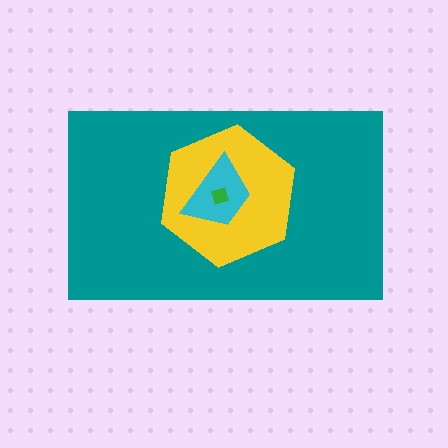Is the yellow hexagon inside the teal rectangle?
Yes.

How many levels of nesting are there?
4.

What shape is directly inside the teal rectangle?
The yellow hexagon.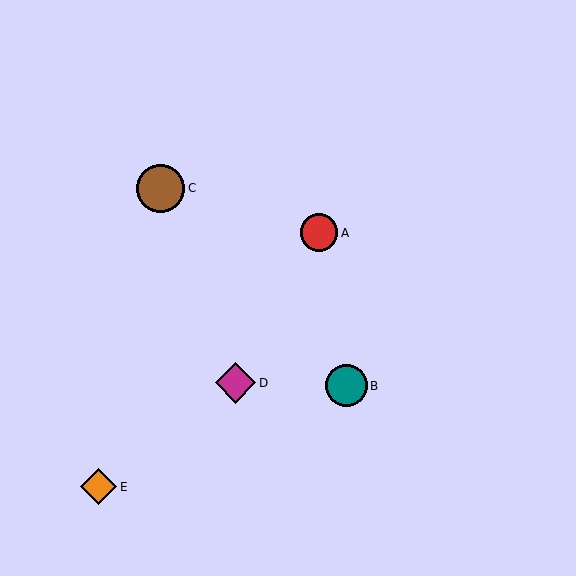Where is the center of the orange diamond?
The center of the orange diamond is at (98, 487).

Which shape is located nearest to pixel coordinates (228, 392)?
The magenta diamond (labeled D) at (235, 383) is nearest to that location.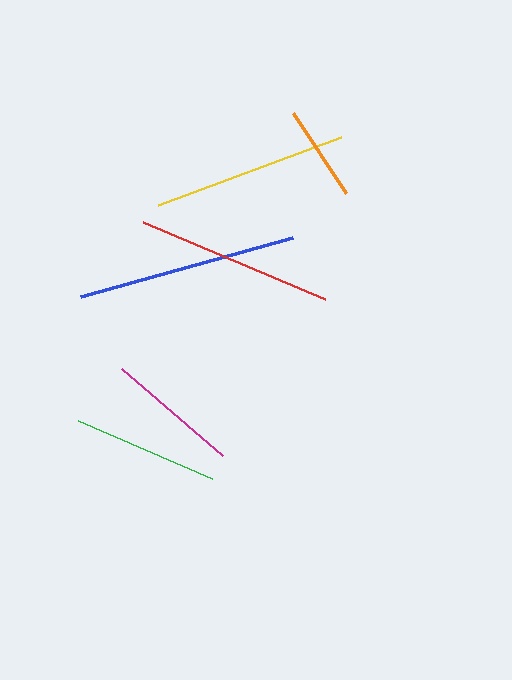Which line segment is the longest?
The blue line is the longest at approximately 220 pixels.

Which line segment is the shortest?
The orange line is the shortest at approximately 96 pixels.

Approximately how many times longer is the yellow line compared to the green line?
The yellow line is approximately 1.3 times the length of the green line.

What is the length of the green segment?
The green segment is approximately 146 pixels long.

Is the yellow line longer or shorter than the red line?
The red line is longer than the yellow line.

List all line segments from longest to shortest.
From longest to shortest: blue, red, yellow, green, magenta, orange.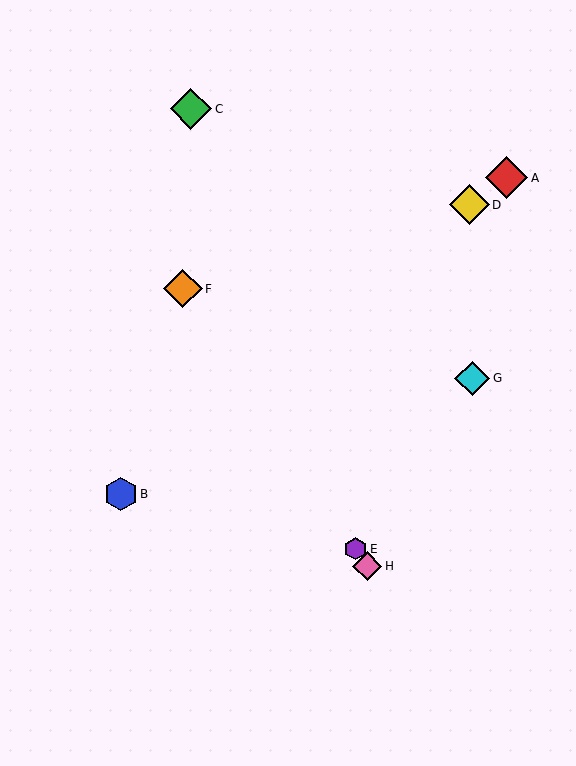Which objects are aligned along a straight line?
Objects E, F, H are aligned along a straight line.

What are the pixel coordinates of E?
Object E is at (356, 549).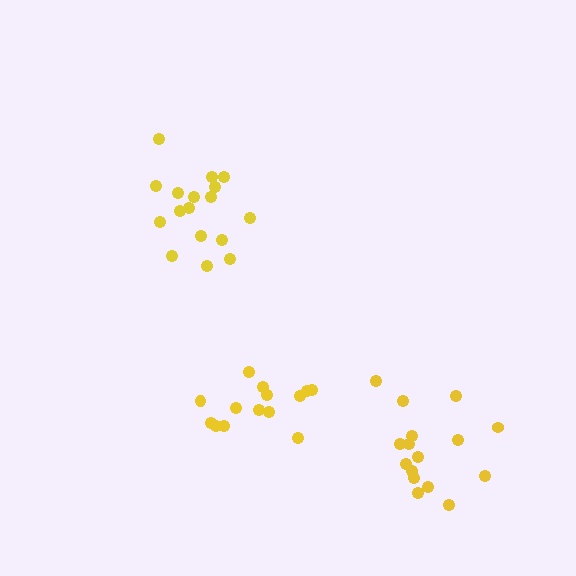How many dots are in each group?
Group 1: 17 dots, Group 2: 14 dots, Group 3: 16 dots (47 total).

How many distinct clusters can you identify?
There are 3 distinct clusters.